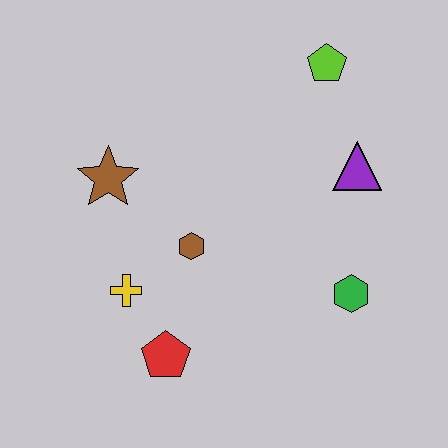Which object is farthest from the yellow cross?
The lime pentagon is farthest from the yellow cross.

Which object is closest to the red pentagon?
The yellow cross is closest to the red pentagon.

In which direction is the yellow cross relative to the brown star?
The yellow cross is below the brown star.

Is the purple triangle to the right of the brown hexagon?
Yes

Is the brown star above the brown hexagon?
Yes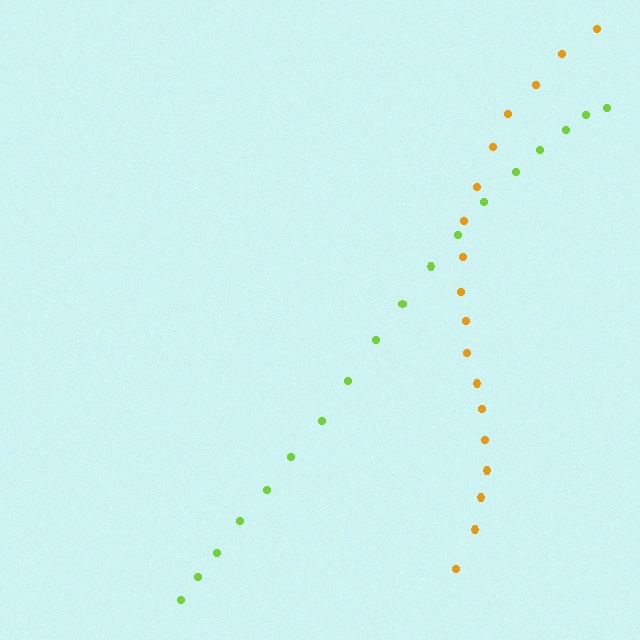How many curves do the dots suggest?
There are 2 distinct paths.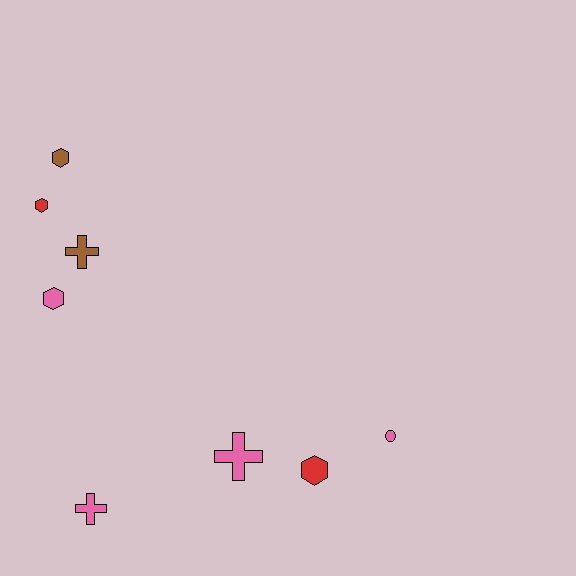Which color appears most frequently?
Pink, with 4 objects.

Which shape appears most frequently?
Hexagon, with 4 objects.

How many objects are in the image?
There are 8 objects.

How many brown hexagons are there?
There is 1 brown hexagon.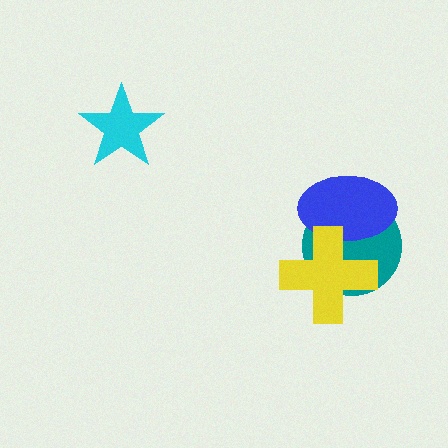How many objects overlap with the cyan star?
0 objects overlap with the cyan star.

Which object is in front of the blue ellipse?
The yellow cross is in front of the blue ellipse.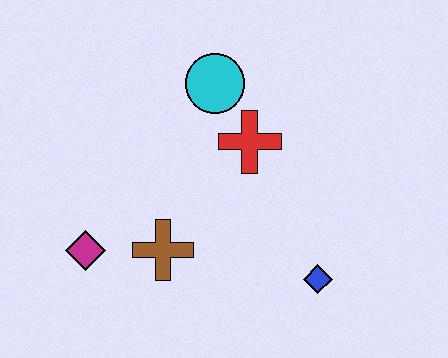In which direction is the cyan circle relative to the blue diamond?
The cyan circle is above the blue diamond.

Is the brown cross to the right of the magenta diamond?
Yes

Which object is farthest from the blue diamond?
The magenta diamond is farthest from the blue diamond.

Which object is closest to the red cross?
The cyan circle is closest to the red cross.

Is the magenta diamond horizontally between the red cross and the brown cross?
No